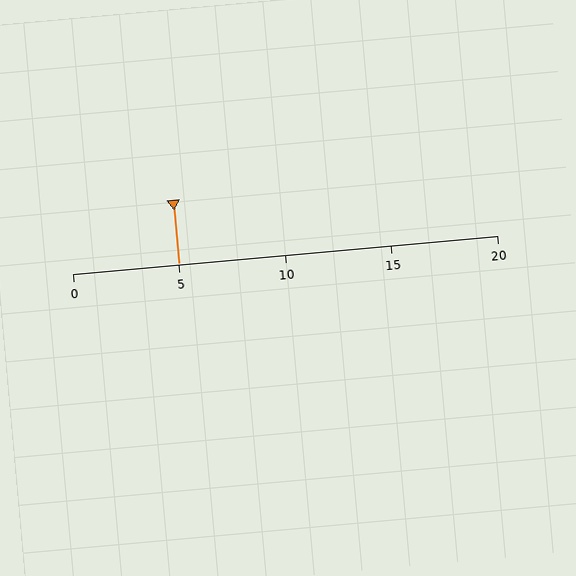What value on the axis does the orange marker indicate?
The marker indicates approximately 5.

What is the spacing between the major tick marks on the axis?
The major ticks are spaced 5 apart.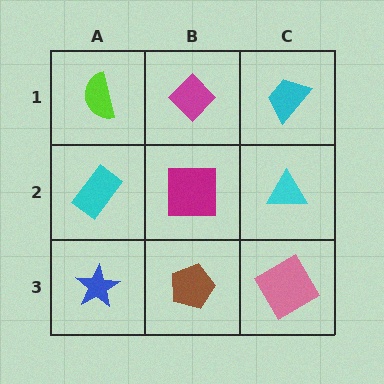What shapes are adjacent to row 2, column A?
A lime semicircle (row 1, column A), a blue star (row 3, column A), a magenta square (row 2, column B).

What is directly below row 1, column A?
A cyan rectangle.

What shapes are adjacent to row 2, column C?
A cyan trapezoid (row 1, column C), a pink diamond (row 3, column C), a magenta square (row 2, column B).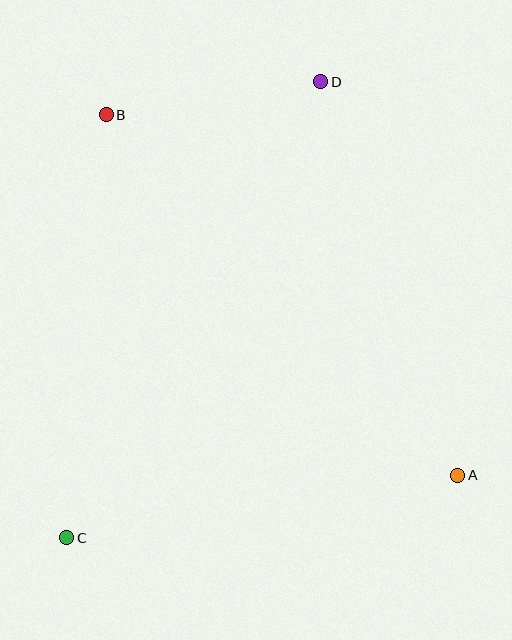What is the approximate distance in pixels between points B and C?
The distance between B and C is approximately 425 pixels.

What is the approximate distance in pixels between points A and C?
The distance between A and C is approximately 396 pixels.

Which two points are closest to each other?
Points B and D are closest to each other.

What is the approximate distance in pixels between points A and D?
The distance between A and D is approximately 417 pixels.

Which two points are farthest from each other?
Points C and D are farthest from each other.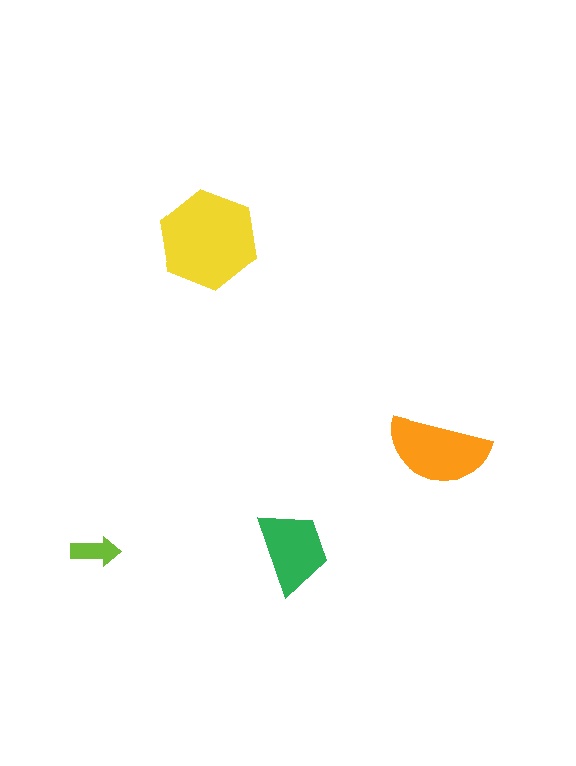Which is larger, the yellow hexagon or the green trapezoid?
The yellow hexagon.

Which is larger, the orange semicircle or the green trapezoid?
The orange semicircle.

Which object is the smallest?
The lime arrow.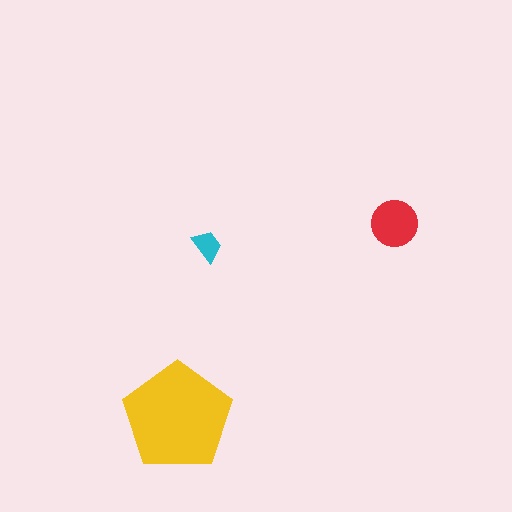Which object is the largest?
The yellow pentagon.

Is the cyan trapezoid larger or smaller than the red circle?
Smaller.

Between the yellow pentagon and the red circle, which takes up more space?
The yellow pentagon.